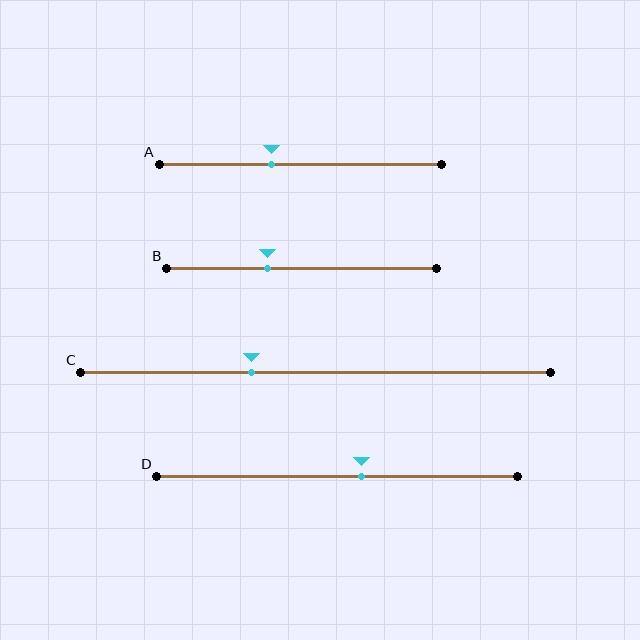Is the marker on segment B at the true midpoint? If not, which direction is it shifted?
No, the marker on segment B is shifted to the left by about 13% of the segment length.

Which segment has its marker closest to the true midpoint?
Segment D has its marker closest to the true midpoint.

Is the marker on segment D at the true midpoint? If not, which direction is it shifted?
No, the marker on segment D is shifted to the right by about 7% of the segment length.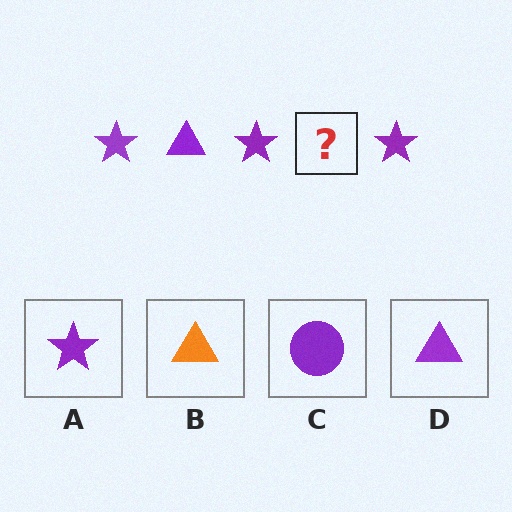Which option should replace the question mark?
Option D.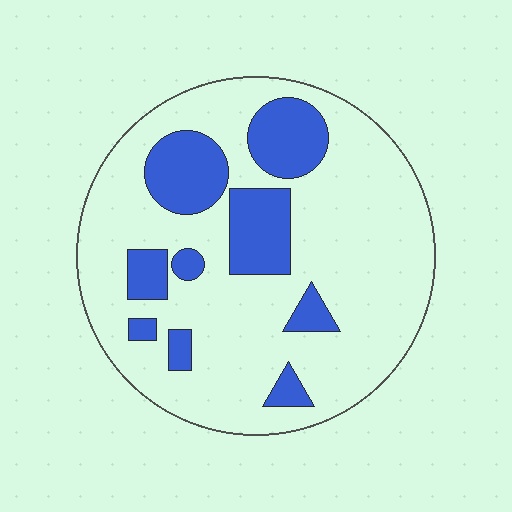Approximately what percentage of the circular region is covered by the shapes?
Approximately 25%.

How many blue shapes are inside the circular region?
9.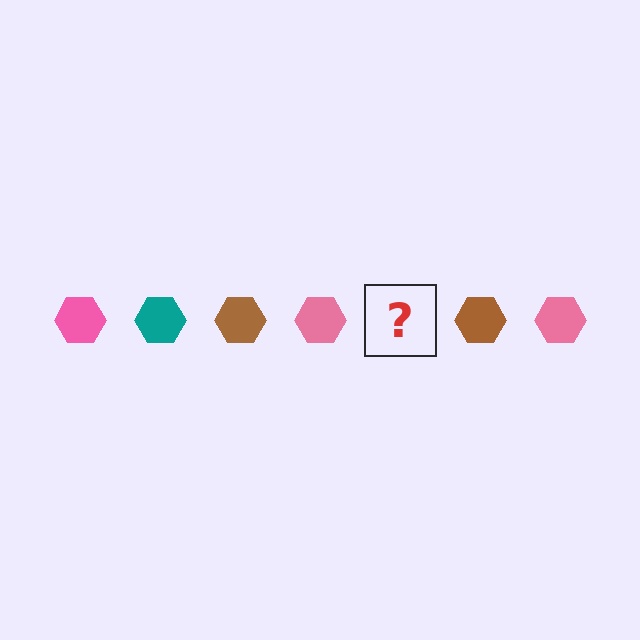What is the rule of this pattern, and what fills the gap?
The rule is that the pattern cycles through pink, teal, brown hexagons. The gap should be filled with a teal hexagon.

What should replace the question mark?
The question mark should be replaced with a teal hexagon.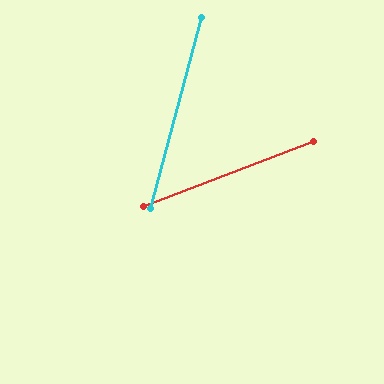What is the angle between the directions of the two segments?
Approximately 54 degrees.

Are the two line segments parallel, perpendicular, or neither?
Neither parallel nor perpendicular — they differ by about 54°.